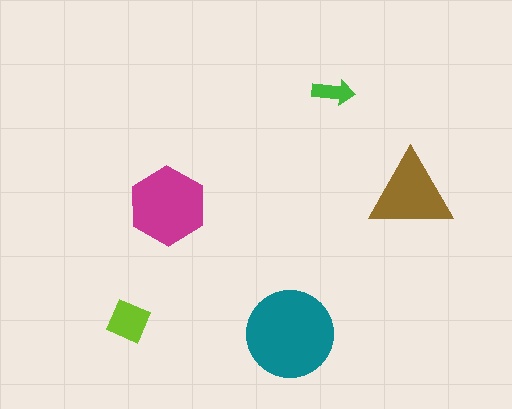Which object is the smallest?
The green arrow.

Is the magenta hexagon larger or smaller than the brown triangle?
Larger.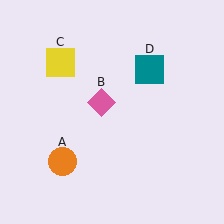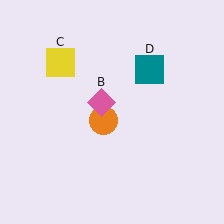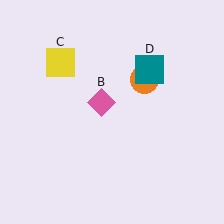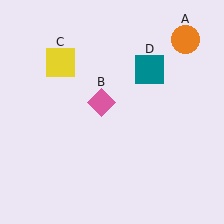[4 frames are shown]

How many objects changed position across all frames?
1 object changed position: orange circle (object A).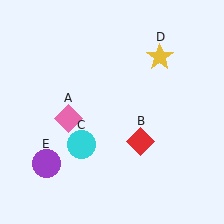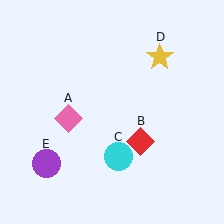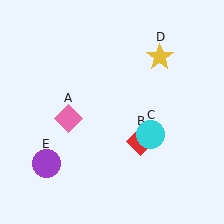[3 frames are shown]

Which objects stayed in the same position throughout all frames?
Pink diamond (object A) and red diamond (object B) and yellow star (object D) and purple circle (object E) remained stationary.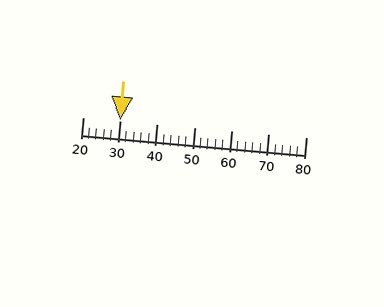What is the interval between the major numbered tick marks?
The major tick marks are spaced 10 units apart.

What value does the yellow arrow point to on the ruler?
The yellow arrow points to approximately 30.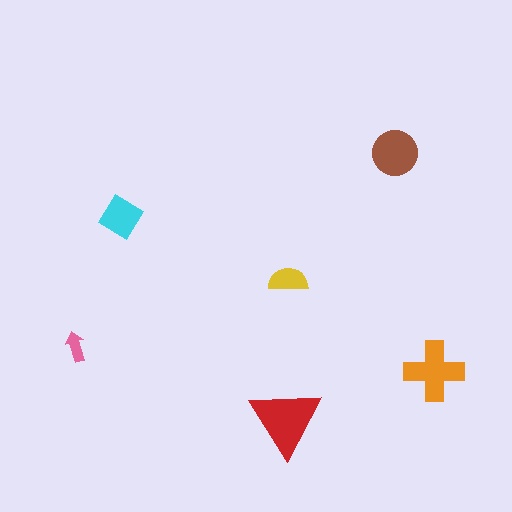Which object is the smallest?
The pink arrow.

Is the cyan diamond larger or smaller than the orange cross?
Smaller.